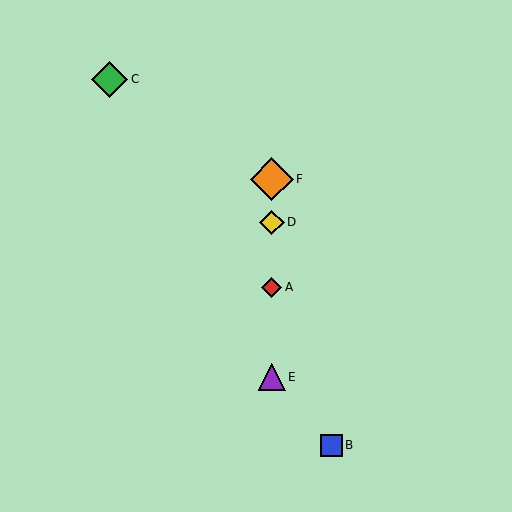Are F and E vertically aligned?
Yes, both are at x≈272.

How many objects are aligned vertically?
4 objects (A, D, E, F) are aligned vertically.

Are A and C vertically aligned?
No, A is at x≈272 and C is at x≈110.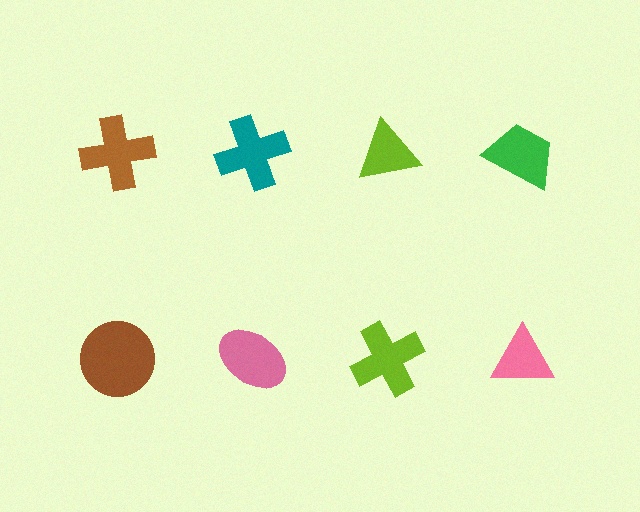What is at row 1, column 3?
A lime triangle.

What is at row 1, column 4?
A green trapezoid.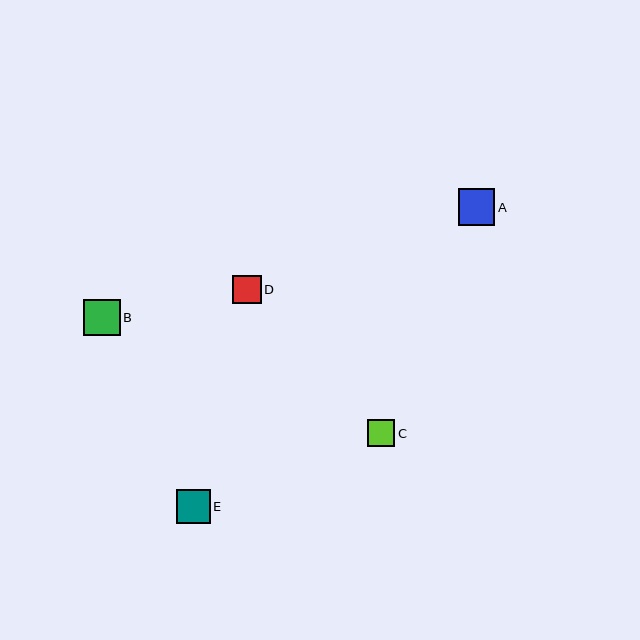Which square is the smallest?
Square C is the smallest with a size of approximately 27 pixels.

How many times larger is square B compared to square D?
Square B is approximately 1.3 times the size of square D.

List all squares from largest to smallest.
From largest to smallest: A, B, E, D, C.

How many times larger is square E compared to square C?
Square E is approximately 1.2 times the size of square C.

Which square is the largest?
Square A is the largest with a size of approximately 37 pixels.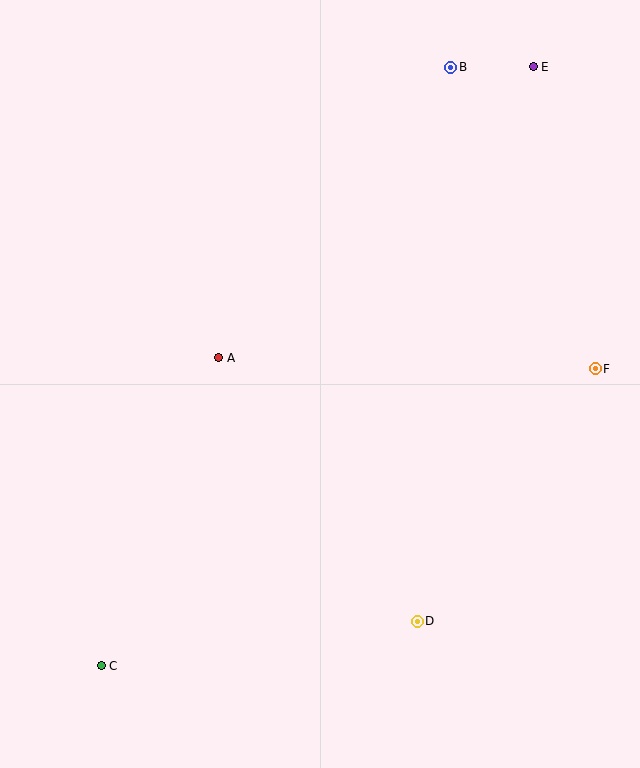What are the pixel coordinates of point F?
Point F is at (595, 369).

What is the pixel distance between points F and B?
The distance between F and B is 335 pixels.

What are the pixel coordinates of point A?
Point A is at (219, 358).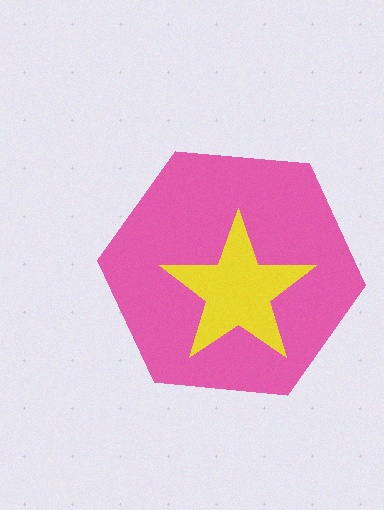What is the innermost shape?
The yellow star.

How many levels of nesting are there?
2.